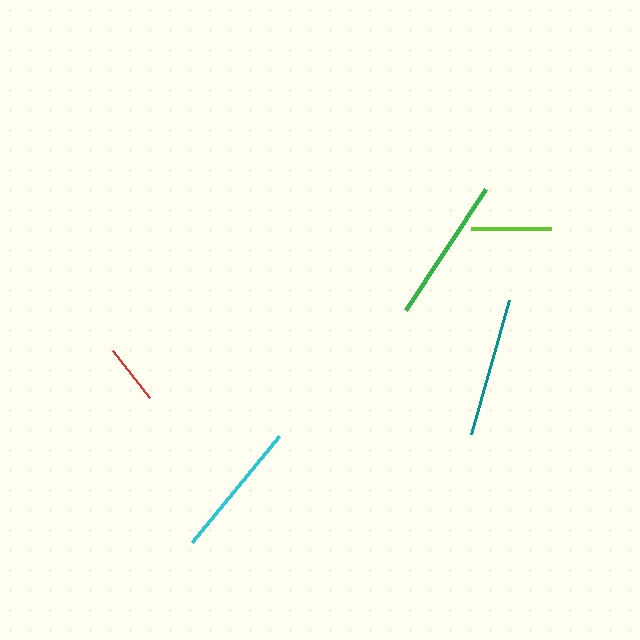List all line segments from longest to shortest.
From longest to shortest: green, teal, cyan, lime, red.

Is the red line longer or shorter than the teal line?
The teal line is longer than the red line.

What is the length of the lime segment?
The lime segment is approximately 79 pixels long.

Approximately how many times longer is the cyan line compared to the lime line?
The cyan line is approximately 1.7 times the length of the lime line.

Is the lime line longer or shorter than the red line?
The lime line is longer than the red line.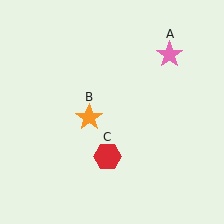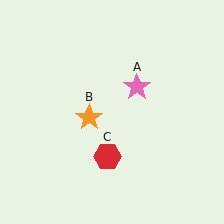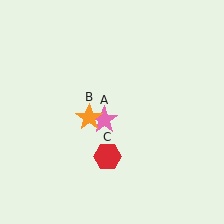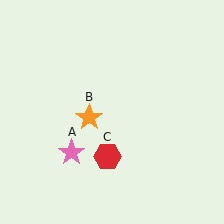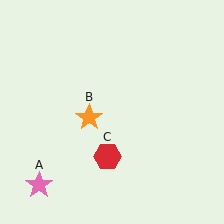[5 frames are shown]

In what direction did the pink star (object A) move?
The pink star (object A) moved down and to the left.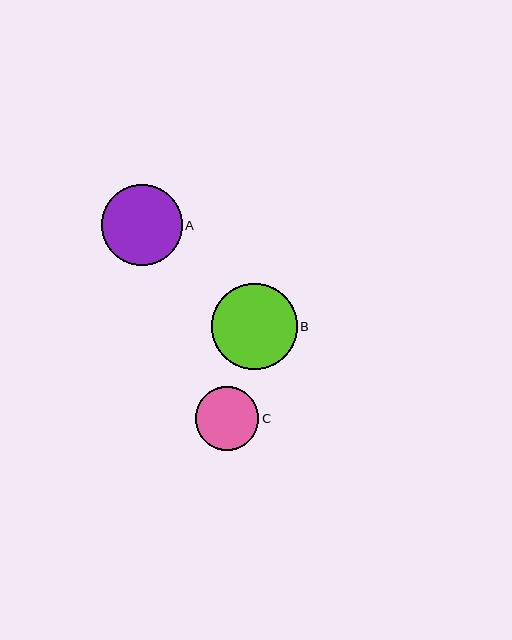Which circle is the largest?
Circle B is the largest with a size of approximately 85 pixels.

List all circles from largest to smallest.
From largest to smallest: B, A, C.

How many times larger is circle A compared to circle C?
Circle A is approximately 1.3 times the size of circle C.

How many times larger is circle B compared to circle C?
Circle B is approximately 1.3 times the size of circle C.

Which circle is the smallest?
Circle C is the smallest with a size of approximately 64 pixels.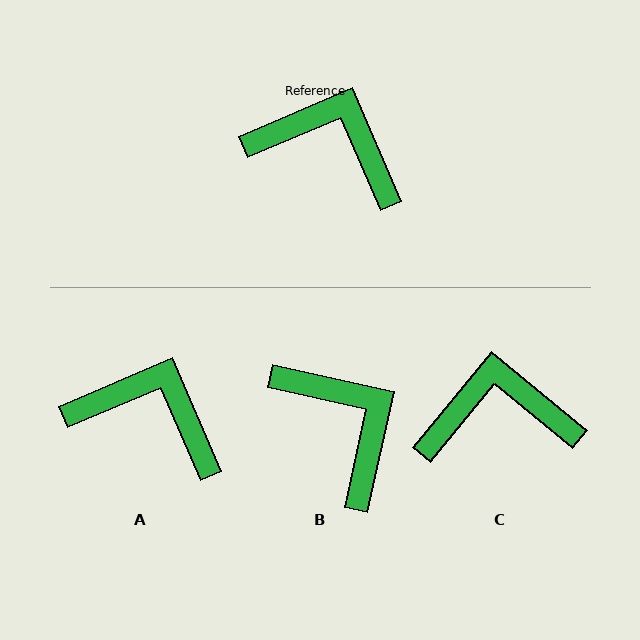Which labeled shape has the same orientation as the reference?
A.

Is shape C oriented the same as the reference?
No, it is off by about 27 degrees.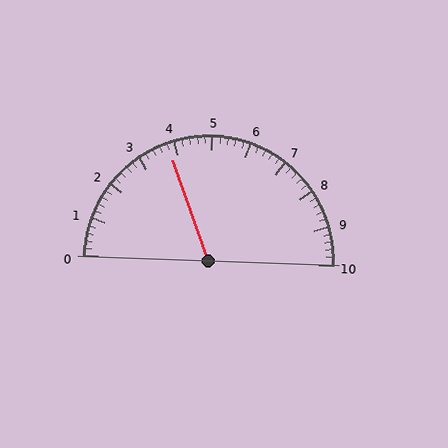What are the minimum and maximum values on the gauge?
The gauge ranges from 0 to 10.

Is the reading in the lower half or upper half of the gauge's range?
The reading is in the lower half of the range (0 to 10).